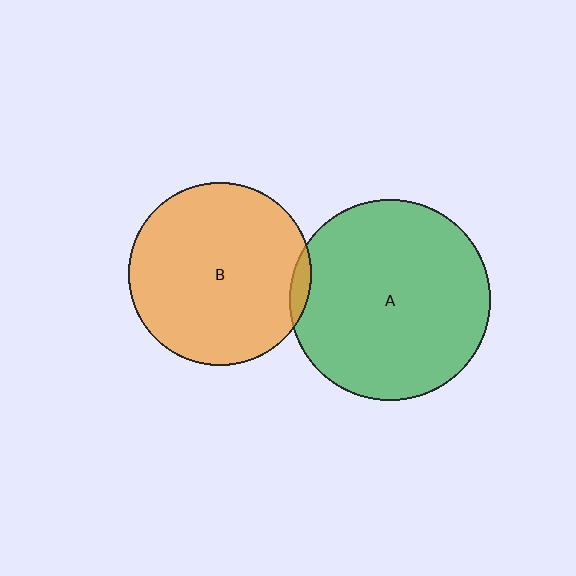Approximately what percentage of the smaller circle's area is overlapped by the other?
Approximately 5%.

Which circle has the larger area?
Circle A (green).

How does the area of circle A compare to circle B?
Approximately 1.2 times.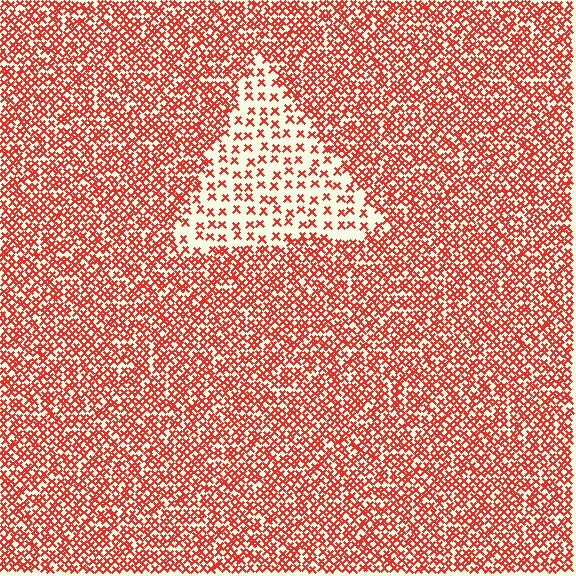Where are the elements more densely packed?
The elements are more densely packed outside the triangle boundary.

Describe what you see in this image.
The image contains small red elements arranged at two different densities. A triangle-shaped region is visible where the elements are less densely packed than the surrounding area.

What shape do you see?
I see a triangle.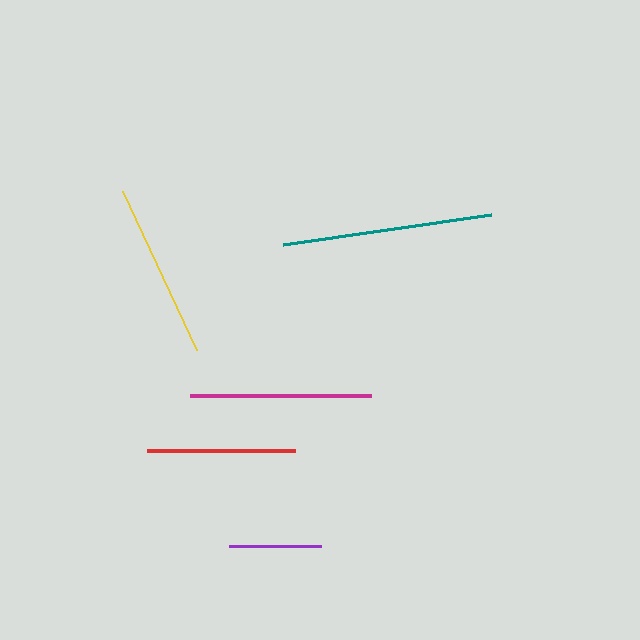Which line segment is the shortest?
The purple line is the shortest at approximately 92 pixels.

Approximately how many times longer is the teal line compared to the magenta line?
The teal line is approximately 1.2 times the length of the magenta line.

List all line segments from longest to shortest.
From longest to shortest: teal, magenta, yellow, red, purple.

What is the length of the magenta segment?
The magenta segment is approximately 182 pixels long.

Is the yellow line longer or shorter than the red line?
The yellow line is longer than the red line.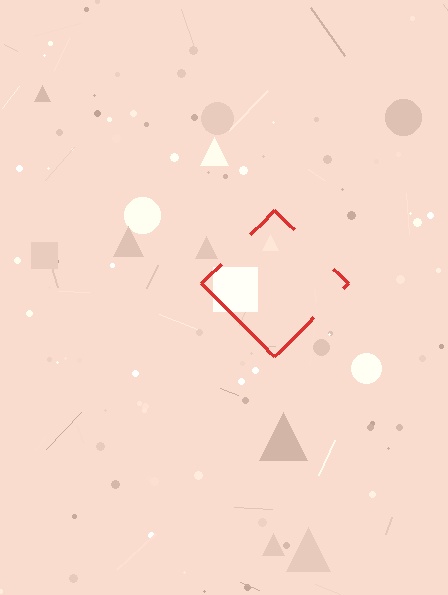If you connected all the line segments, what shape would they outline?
They would outline a diamond.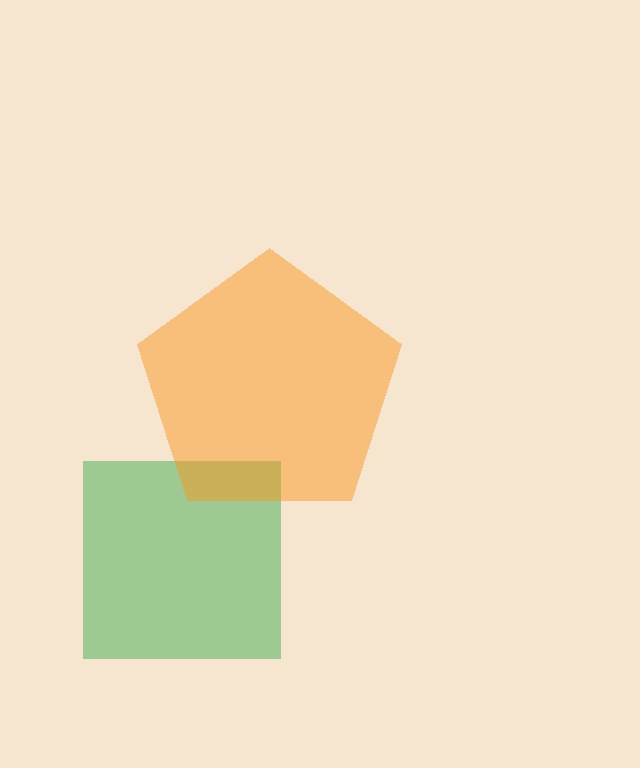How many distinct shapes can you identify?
There are 2 distinct shapes: a green square, an orange pentagon.